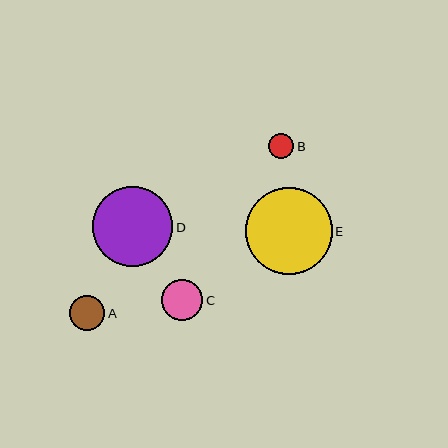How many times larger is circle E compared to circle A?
Circle E is approximately 2.5 times the size of circle A.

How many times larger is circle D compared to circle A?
Circle D is approximately 2.3 times the size of circle A.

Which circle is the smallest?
Circle B is the smallest with a size of approximately 25 pixels.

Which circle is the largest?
Circle E is the largest with a size of approximately 87 pixels.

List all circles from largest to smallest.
From largest to smallest: E, D, C, A, B.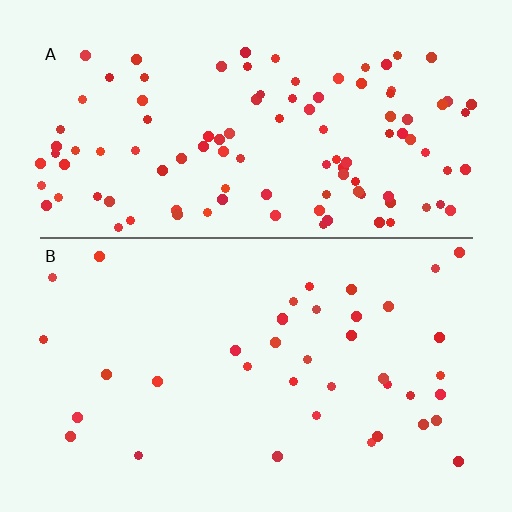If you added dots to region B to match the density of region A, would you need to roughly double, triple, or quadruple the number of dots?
Approximately triple.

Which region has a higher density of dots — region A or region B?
A (the top).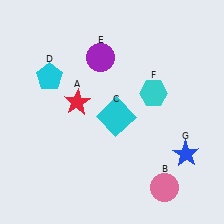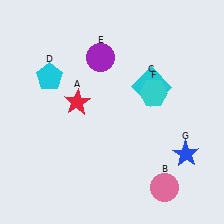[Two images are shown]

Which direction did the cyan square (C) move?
The cyan square (C) moved right.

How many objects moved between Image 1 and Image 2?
1 object moved between the two images.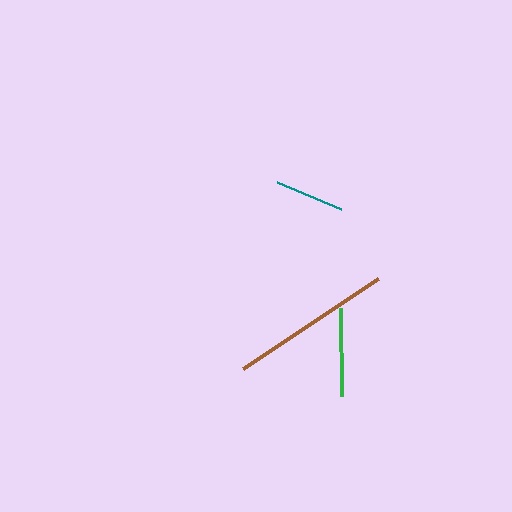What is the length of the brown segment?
The brown segment is approximately 163 pixels long.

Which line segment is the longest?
The brown line is the longest at approximately 163 pixels.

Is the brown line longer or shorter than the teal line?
The brown line is longer than the teal line.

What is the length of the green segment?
The green segment is approximately 88 pixels long.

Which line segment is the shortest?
The teal line is the shortest at approximately 70 pixels.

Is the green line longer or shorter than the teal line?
The green line is longer than the teal line.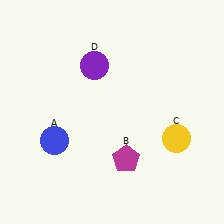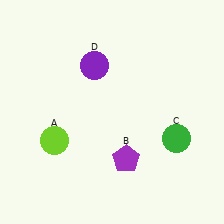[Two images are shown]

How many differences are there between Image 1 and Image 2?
There are 3 differences between the two images.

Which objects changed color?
A changed from blue to lime. B changed from magenta to purple. C changed from yellow to green.